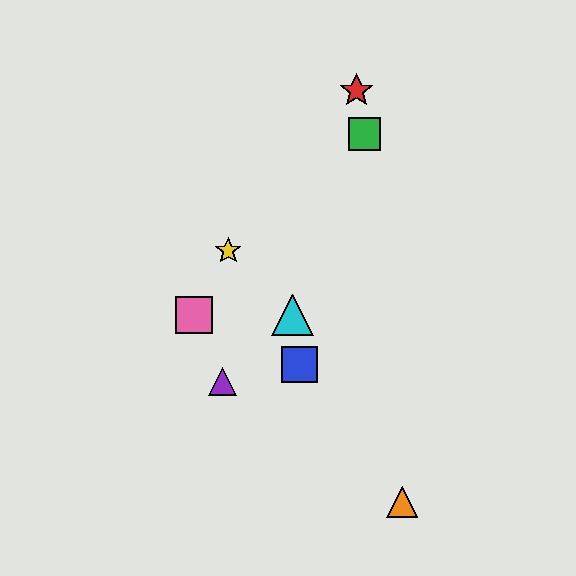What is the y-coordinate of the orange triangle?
The orange triangle is at y≈502.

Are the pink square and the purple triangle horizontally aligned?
No, the pink square is at y≈315 and the purple triangle is at y≈382.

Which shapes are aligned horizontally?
The cyan triangle, the pink square are aligned horizontally.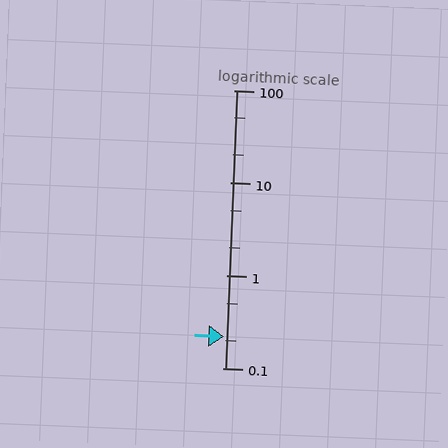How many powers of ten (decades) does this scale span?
The scale spans 3 decades, from 0.1 to 100.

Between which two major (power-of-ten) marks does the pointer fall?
The pointer is between 0.1 and 1.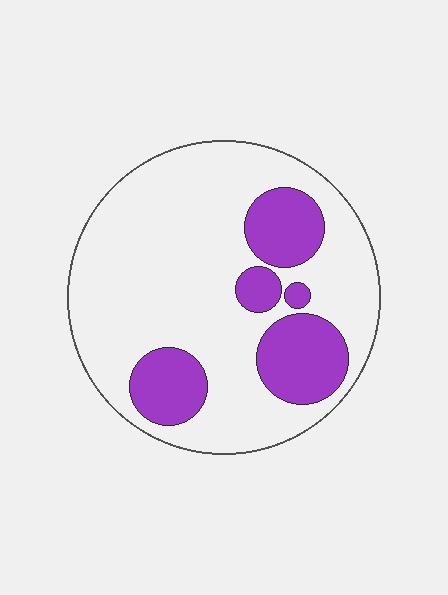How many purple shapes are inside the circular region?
5.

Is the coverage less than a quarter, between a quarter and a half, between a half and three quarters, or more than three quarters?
Less than a quarter.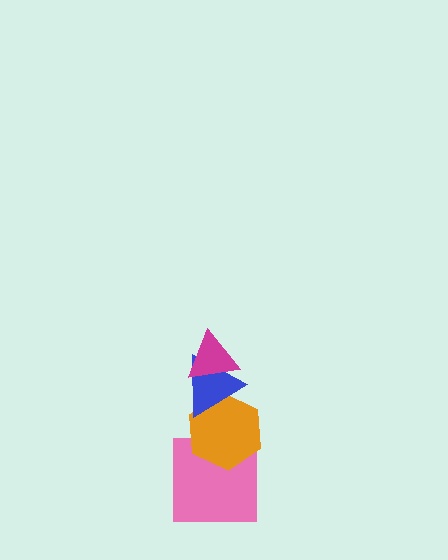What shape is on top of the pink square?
The orange hexagon is on top of the pink square.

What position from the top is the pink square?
The pink square is 4th from the top.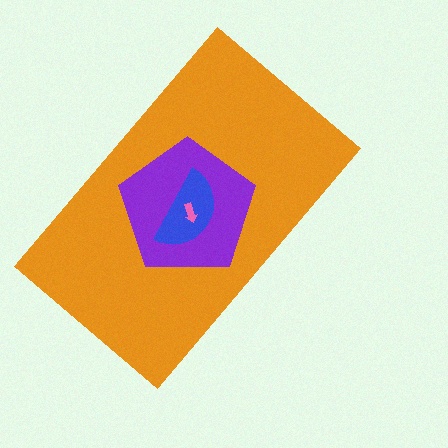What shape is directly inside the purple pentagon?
The blue semicircle.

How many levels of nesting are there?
4.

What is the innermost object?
The pink arrow.